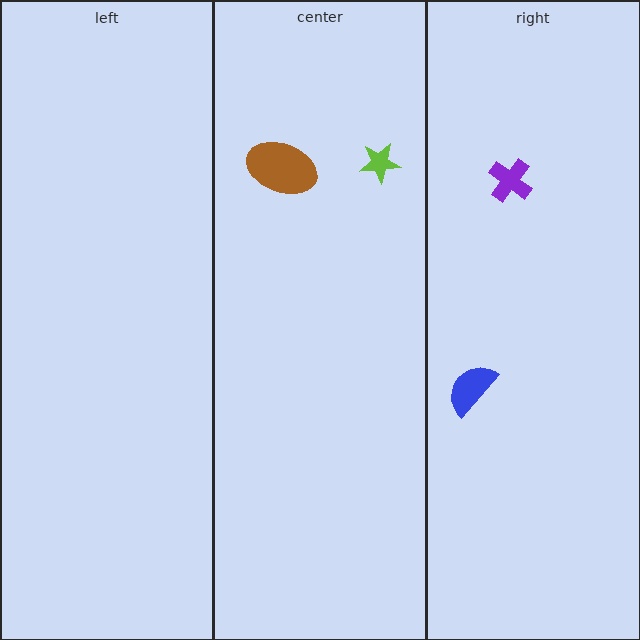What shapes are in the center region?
The lime star, the brown ellipse.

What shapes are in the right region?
The purple cross, the blue semicircle.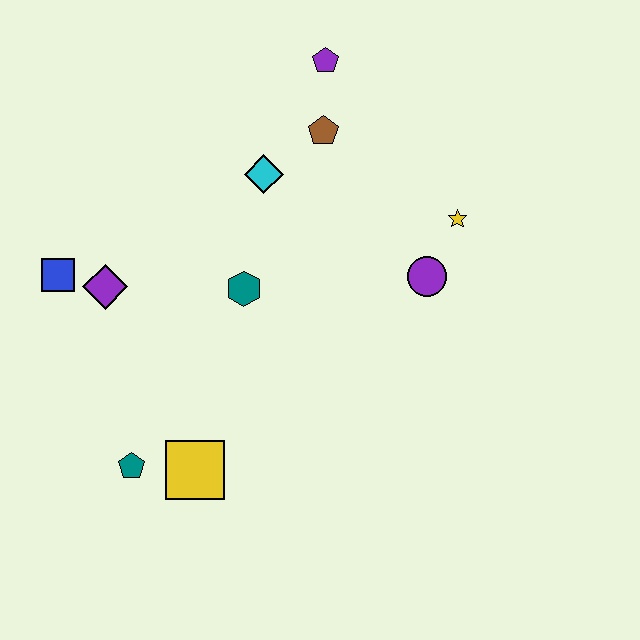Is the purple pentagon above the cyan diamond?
Yes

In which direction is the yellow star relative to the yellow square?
The yellow star is to the right of the yellow square.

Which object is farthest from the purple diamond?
The yellow star is farthest from the purple diamond.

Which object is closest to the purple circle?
The yellow star is closest to the purple circle.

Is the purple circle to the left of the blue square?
No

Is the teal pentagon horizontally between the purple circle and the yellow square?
No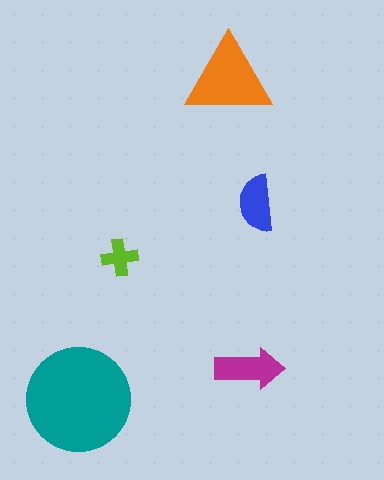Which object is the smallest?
The lime cross.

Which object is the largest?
The teal circle.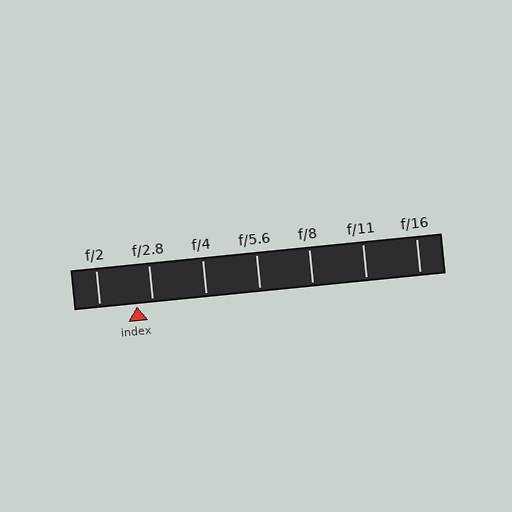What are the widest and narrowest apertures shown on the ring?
The widest aperture shown is f/2 and the narrowest is f/16.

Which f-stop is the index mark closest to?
The index mark is closest to f/2.8.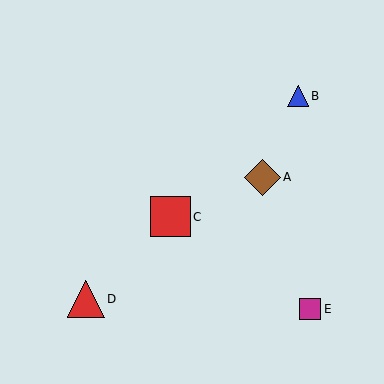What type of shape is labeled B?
Shape B is a blue triangle.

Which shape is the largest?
The red square (labeled C) is the largest.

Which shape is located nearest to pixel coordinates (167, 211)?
The red square (labeled C) at (170, 217) is nearest to that location.